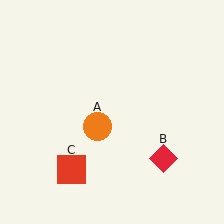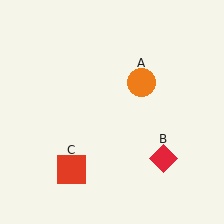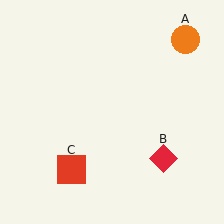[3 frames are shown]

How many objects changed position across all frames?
1 object changed position: orange circle (object A).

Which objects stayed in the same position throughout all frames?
Red diamond (object B) and red square (object C) remained stationary.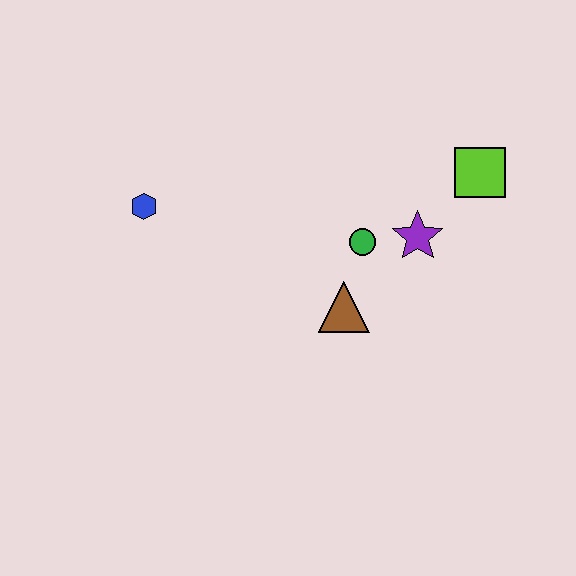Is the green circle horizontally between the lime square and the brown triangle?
Yes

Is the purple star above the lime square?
No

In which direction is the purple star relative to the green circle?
The purple star is to the right of the green circle.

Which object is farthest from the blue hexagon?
The lime square is farthest from the blue hexagon.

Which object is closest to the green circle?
The purple star is closest to the green circle.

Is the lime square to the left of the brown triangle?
No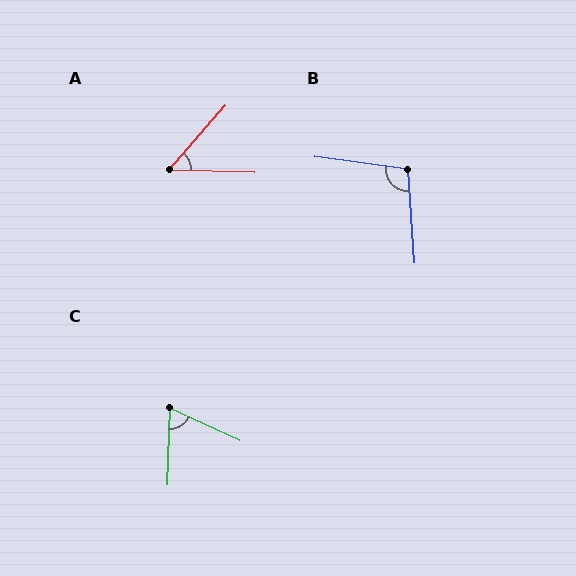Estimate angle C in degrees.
Approximately 67 degrees.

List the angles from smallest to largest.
A (51°), C (67°), B (102°).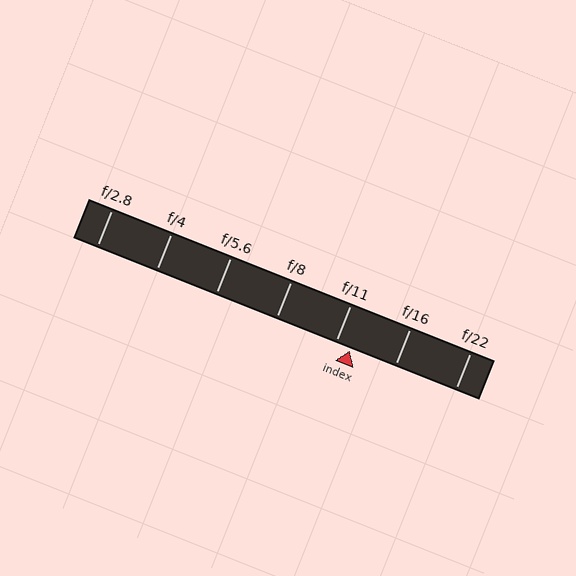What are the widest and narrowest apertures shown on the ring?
The widest aperture shown is f/2.8 and the narrowest is f/22.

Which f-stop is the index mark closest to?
The index mark is closest to f/11.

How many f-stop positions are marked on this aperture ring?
There are 7 f-stop positions marked.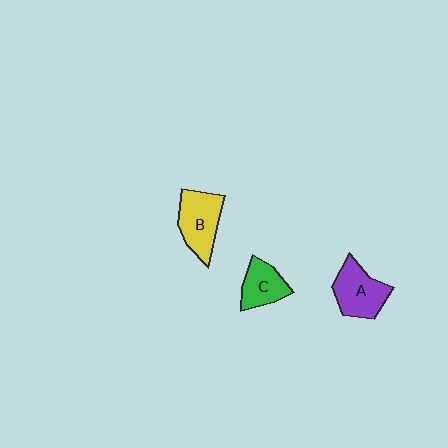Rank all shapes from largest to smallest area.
From largest to smallest: B (yellow), A (purple), C (green).